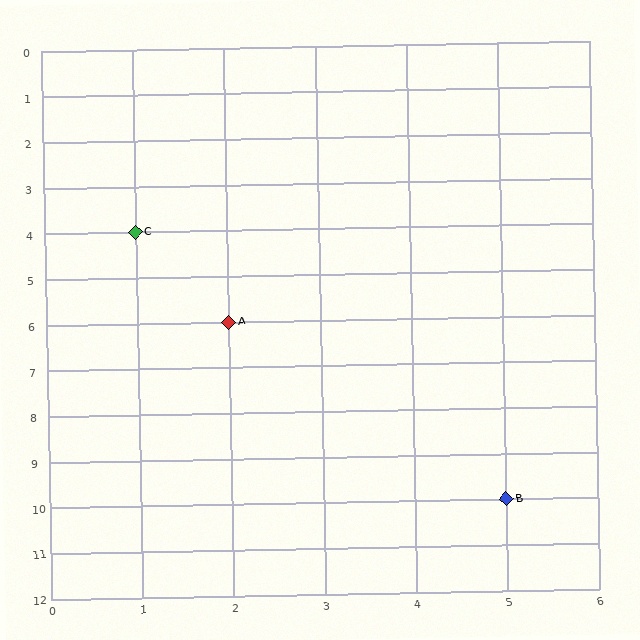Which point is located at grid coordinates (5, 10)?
Point B is at (5, 10).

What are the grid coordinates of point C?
Point C is at grid coordinates (1, 4).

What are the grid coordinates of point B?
Point B is at grid coordinates (5, 10).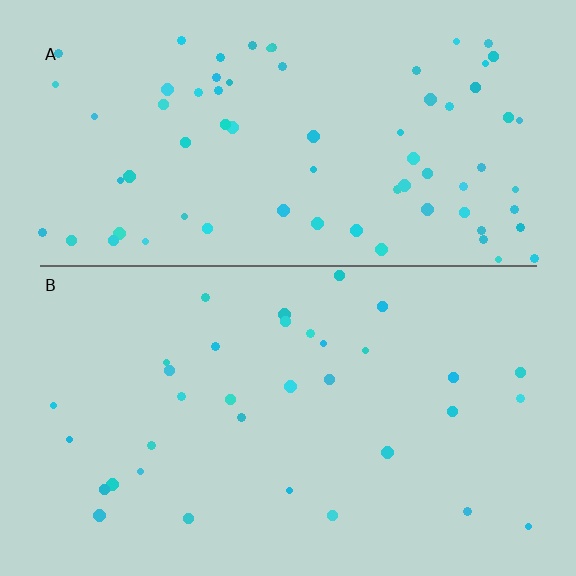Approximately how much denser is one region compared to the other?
Approximately 2.1× — region A over region B.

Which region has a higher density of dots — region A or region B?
A (the top).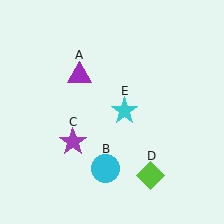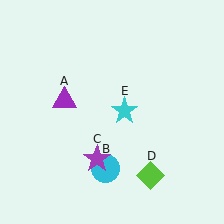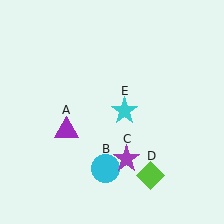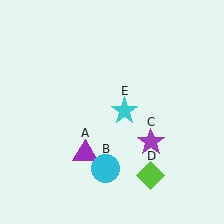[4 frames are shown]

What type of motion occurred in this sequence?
The purple triangle (object A), purple star (object C) rotated counterclockwise around the center of the scene.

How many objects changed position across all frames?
2 objects changed position: purple triangle (object A), purple star (object C).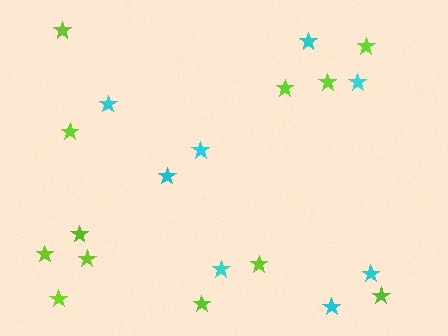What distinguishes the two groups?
There are 2 groups: one group of cyan stars (8) and one group of lime stars (12).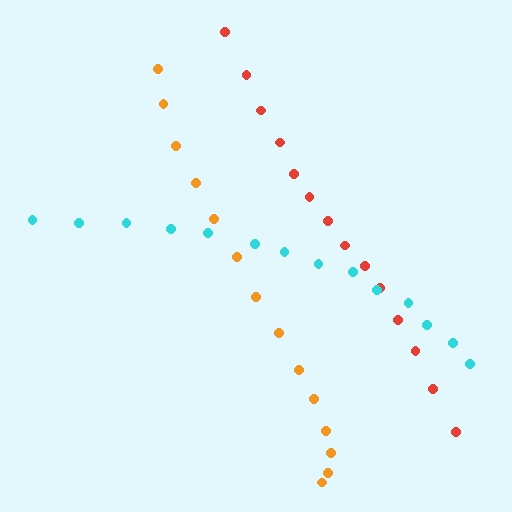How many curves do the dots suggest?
There are 3 distinct paths.